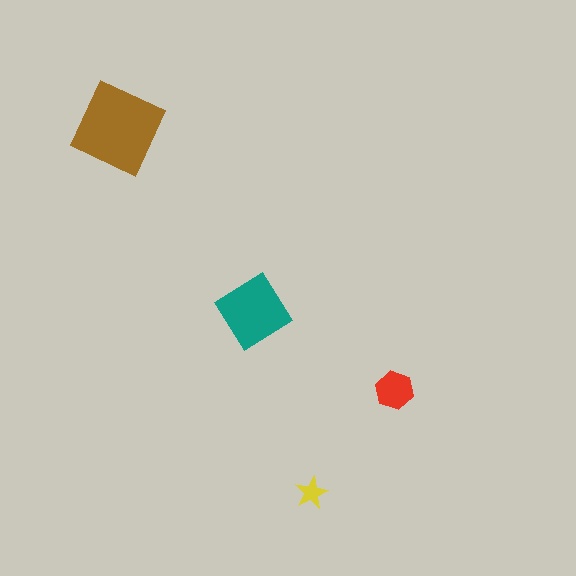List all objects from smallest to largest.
The yellow star, the red hexagon, the teal diamond, the brown square.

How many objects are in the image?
There are 4 objects in the image.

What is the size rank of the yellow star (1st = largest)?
4th.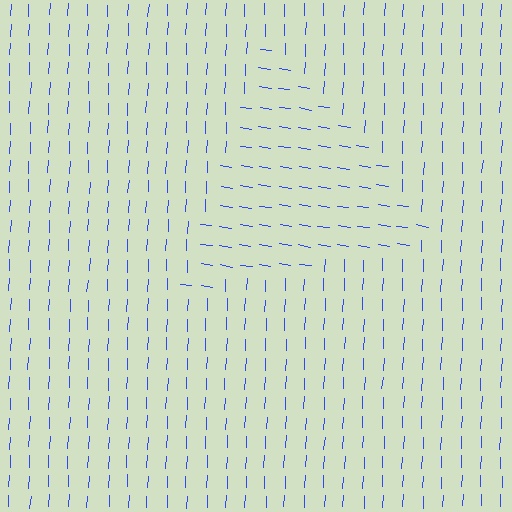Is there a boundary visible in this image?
Yes, there is a texture boundary formed by a change in line orientation.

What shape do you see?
I see a triangle.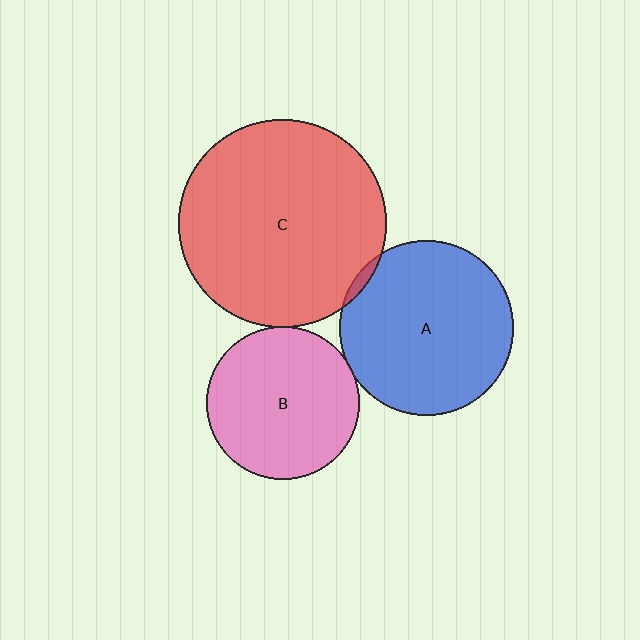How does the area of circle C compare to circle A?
Approximately 1.4 times.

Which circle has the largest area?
Circle C (red).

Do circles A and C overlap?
Yes.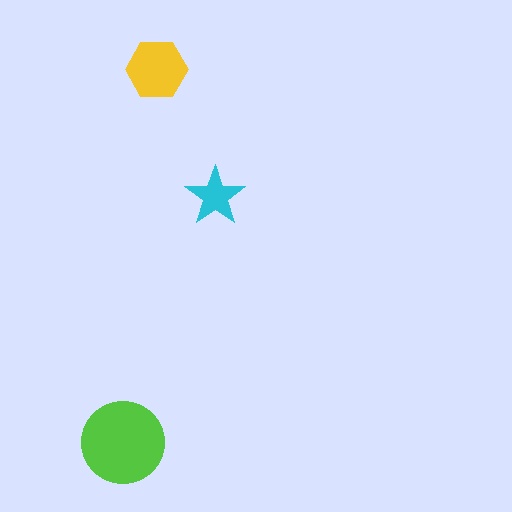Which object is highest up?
The yellow hexagon is topmost.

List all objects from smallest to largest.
The cyan star, the yellow hexagon, the lime circle.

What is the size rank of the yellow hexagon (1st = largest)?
2nd.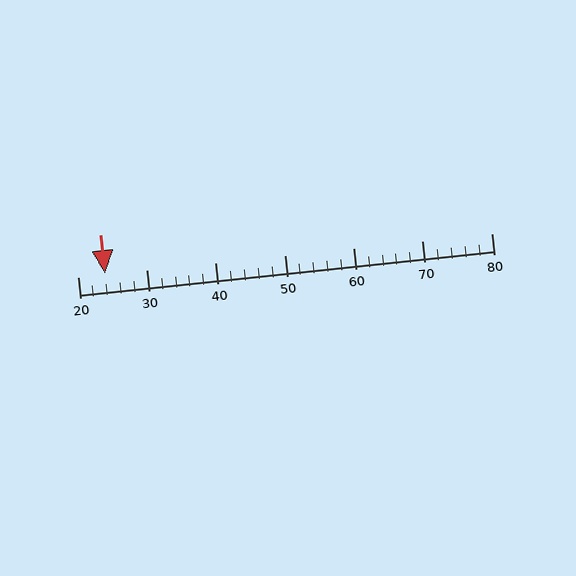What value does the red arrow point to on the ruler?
The red arrow points to approximately 24.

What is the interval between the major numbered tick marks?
The major tick marks are spaced 10 units apart.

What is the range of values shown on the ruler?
The ruler shows values from 20 to 80.